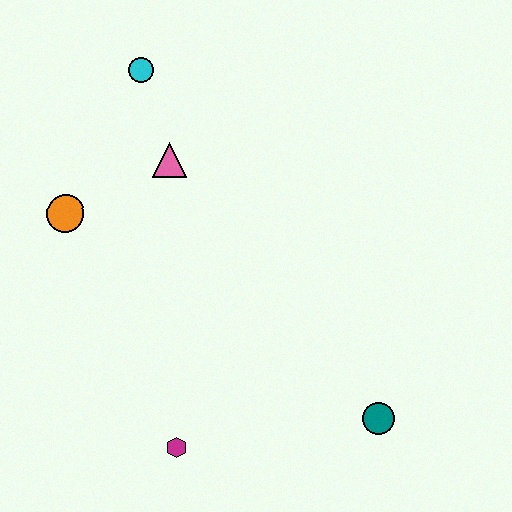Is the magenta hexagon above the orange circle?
No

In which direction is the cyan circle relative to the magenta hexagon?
The cyan circle is above the magenta hexagon.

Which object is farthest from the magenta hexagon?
The cyan circle is farthest from the magenta hexagon.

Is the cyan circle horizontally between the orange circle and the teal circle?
Yes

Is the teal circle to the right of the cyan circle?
Yes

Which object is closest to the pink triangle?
The cyan circle is closest to the pink triangle.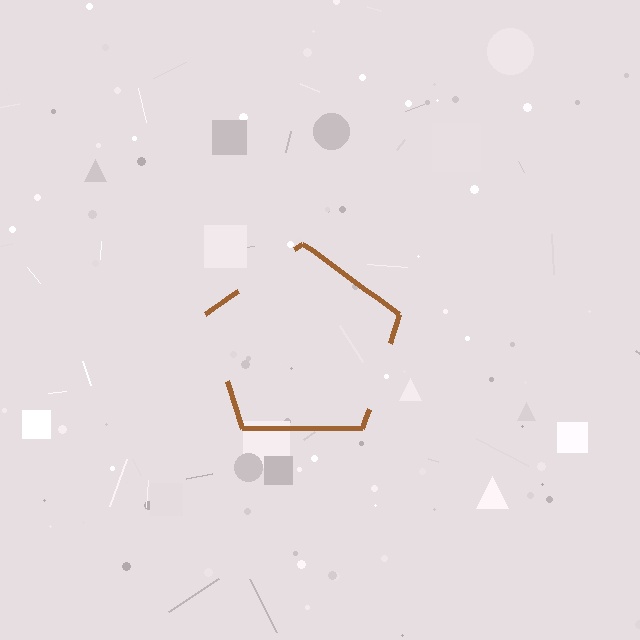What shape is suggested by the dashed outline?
The dashed outline suggests a pentagon.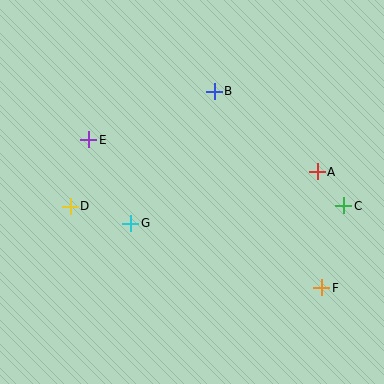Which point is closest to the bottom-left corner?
Point D is closest to the bottom-left corner.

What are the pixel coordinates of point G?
Point G is at (131, 223).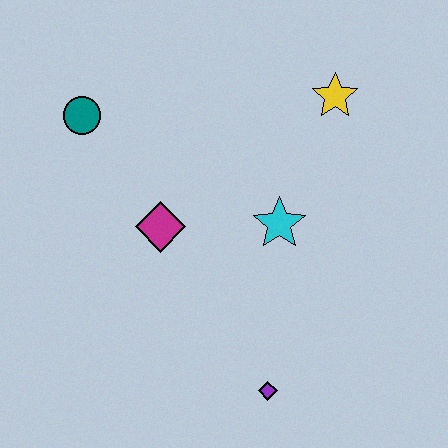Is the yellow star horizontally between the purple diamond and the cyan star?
No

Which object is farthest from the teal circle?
The purple diamond is farthest from the teal circle.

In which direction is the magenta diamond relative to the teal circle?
The magenta diamond is below the teal circle.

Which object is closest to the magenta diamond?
The cyan star is closest to the magenta diamond.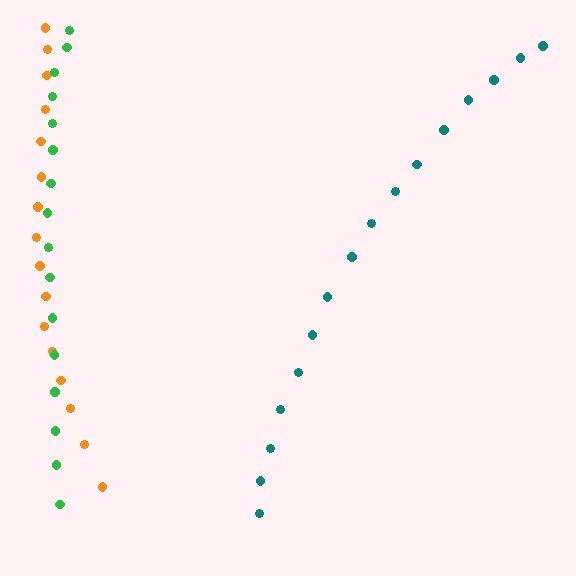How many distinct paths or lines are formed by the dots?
There are 3 distinct paths.